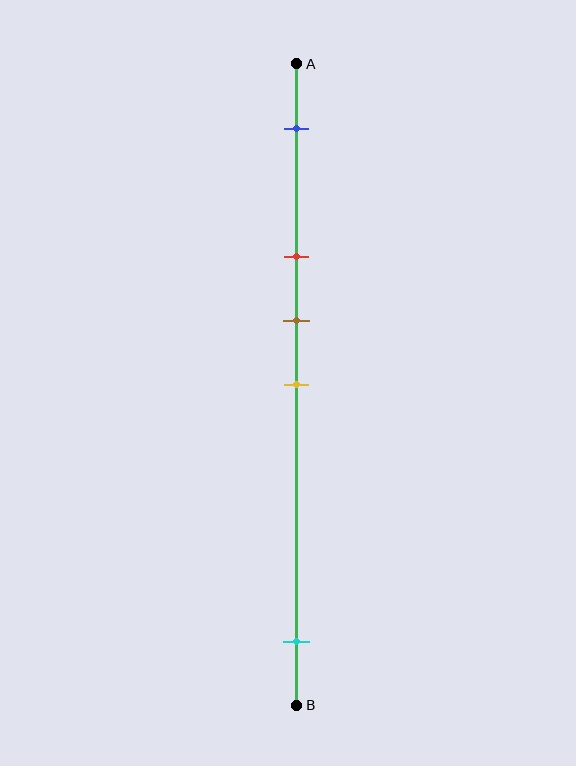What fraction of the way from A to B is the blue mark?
The blue mark is approximately 10% (0.1) of the way from A to B.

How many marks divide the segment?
There are 5 marks dividing the segment.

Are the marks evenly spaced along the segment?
No, the marks are not evenly spaced.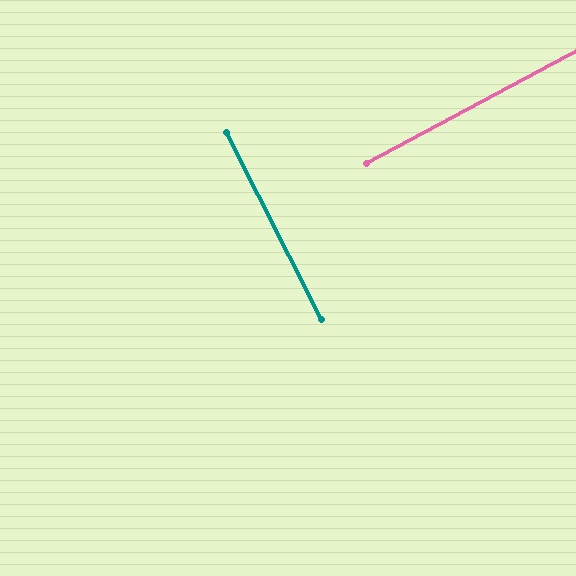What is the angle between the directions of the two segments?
Approximately 89 degrees.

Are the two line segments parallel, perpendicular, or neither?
Perpendicular — they meet at approximately 89°.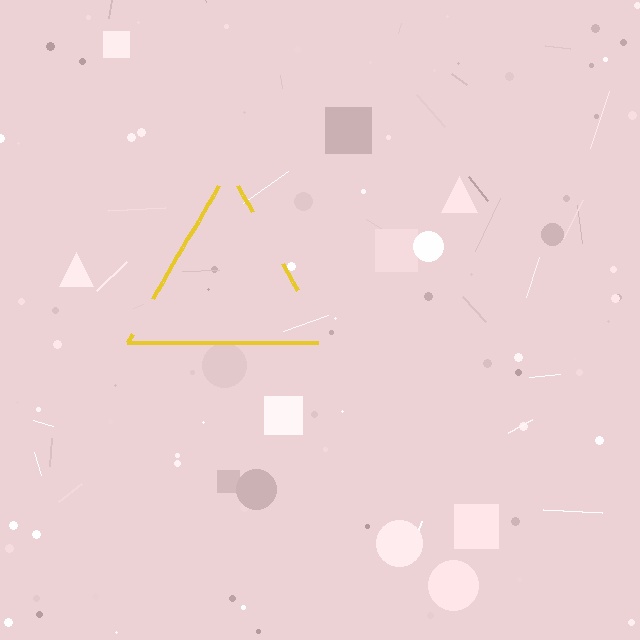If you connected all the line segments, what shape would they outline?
They would outline a triangle.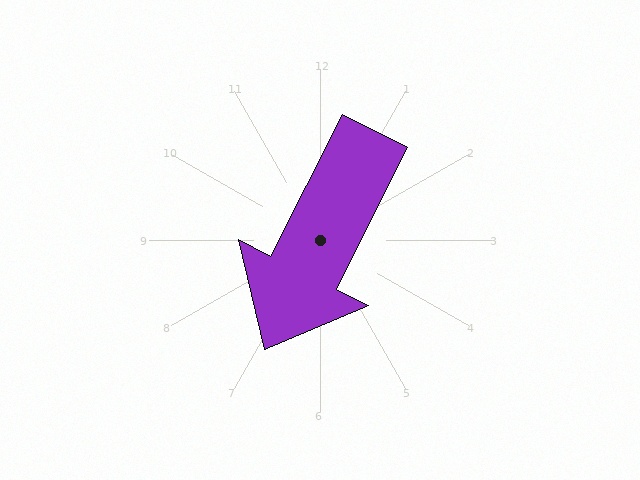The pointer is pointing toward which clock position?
Roughly 7 o'clock.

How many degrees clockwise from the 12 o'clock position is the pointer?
Approximately 207 degrees.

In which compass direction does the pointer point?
Southwest.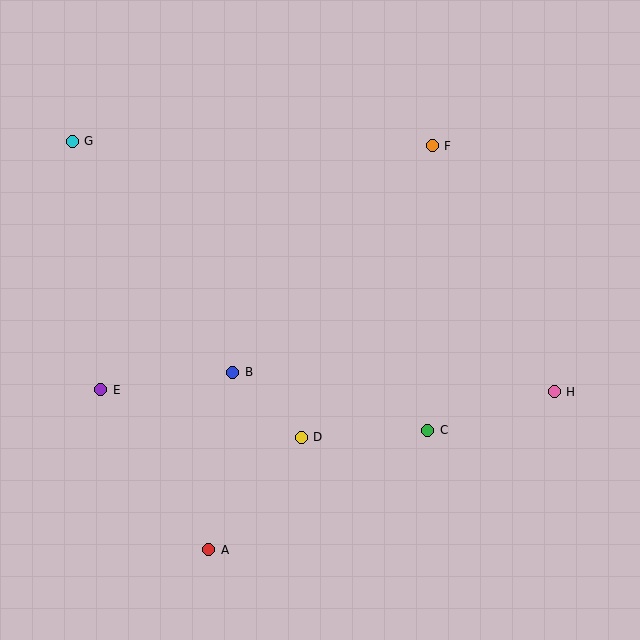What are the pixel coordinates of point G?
Point G is at (72, 141).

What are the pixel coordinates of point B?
Point B is at (233, 372).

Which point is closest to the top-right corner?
Point F is closest to the top-right corner.